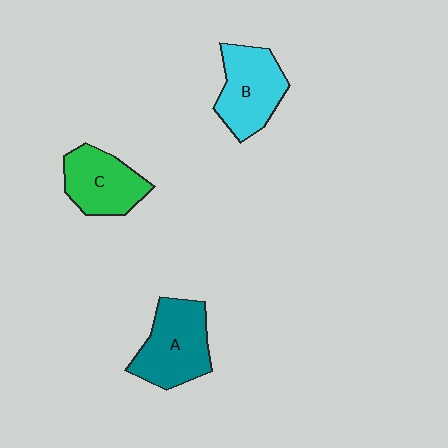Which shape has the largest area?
Shape A (teal).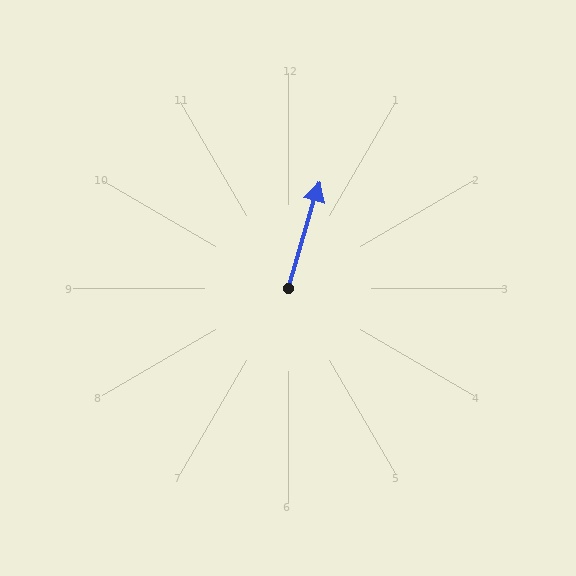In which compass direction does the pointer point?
North.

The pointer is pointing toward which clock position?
Roughly 1 o'clock.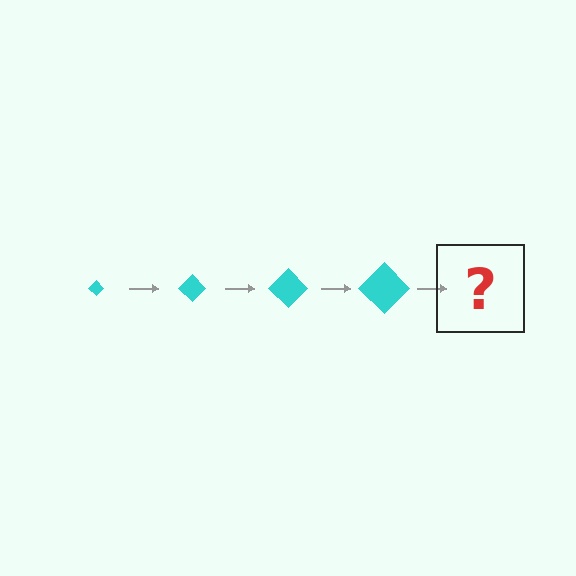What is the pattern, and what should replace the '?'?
The pattern is that the diamond gets progressively larger each step. The '?' should be a cyan diamond, larger than the previous one.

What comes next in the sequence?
The next element should be a cyan diamond, larger than the previous one.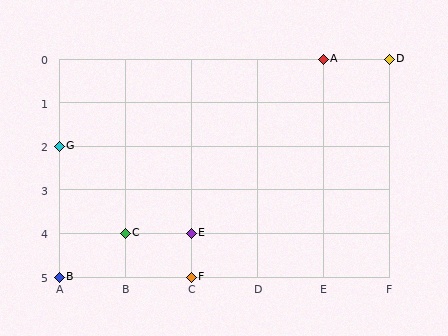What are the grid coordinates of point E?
Point E is at grid coordinates (C, 4).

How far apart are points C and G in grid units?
Points C and G are 1 column and 2 rows apart (about 2.2 grid units diagonally).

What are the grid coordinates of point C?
Point C is at grid coordinates (B, 4).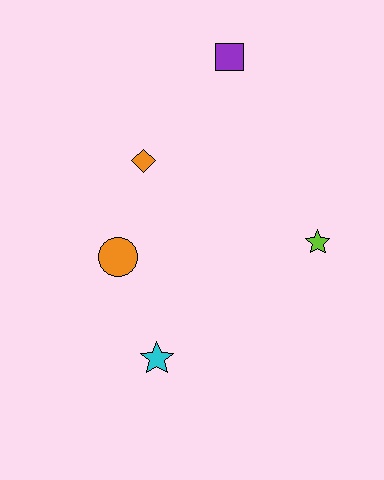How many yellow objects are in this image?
There are no yellow objects.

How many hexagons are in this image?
There are no hexagons.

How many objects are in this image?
There are 5 objects.